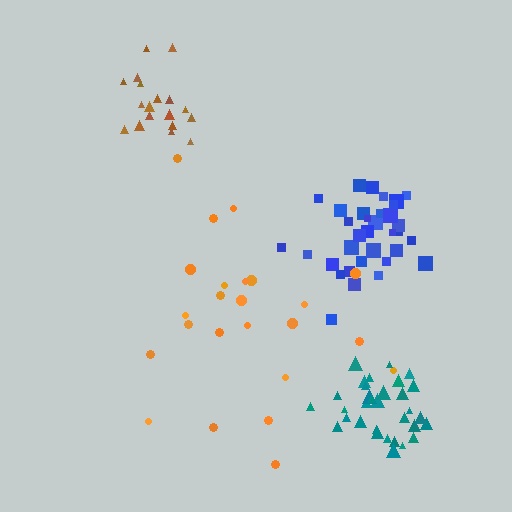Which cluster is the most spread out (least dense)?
Orange.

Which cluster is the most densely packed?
Teal.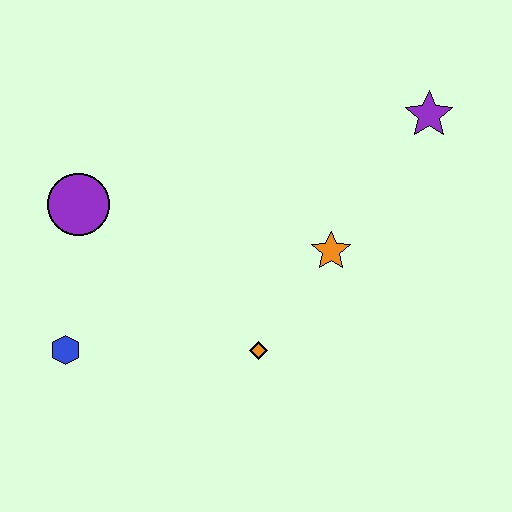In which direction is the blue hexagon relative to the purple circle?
The blue hexagon is below the purple circle.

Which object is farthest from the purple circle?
The purple star is farthest from the purple circle.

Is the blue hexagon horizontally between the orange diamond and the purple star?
No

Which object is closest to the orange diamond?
The orange star is closest to the orange diamond.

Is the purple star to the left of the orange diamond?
No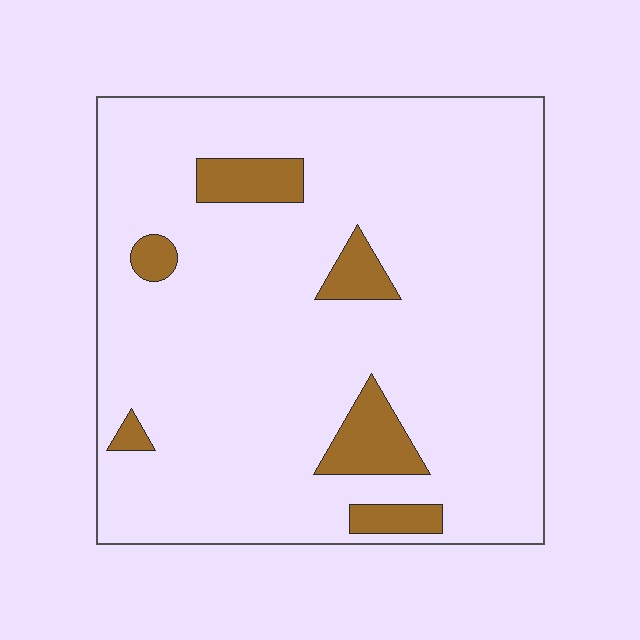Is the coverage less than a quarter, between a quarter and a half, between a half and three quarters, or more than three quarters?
Less than a quarter.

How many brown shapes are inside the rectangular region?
6.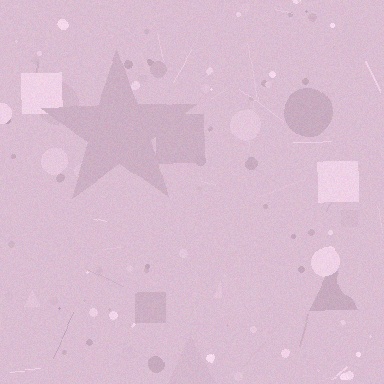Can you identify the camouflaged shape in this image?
The camouflaged shape is a star.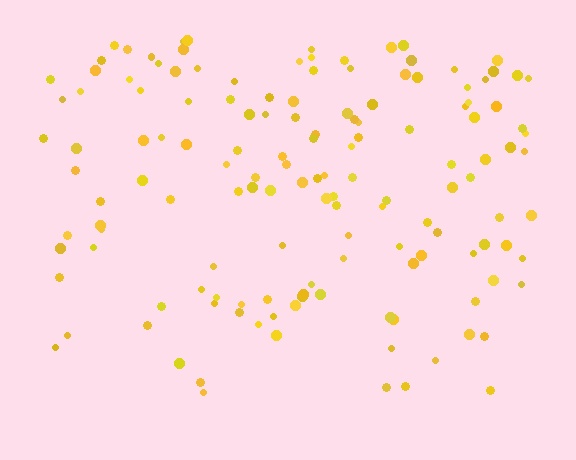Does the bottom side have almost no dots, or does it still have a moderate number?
Still a moderate number, just noticeably fewer than the top.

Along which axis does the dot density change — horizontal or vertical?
Vertical.